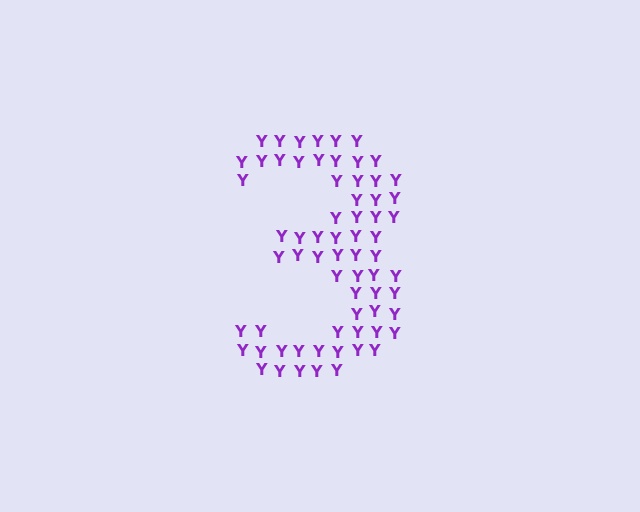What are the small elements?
The small elements are letter Y's.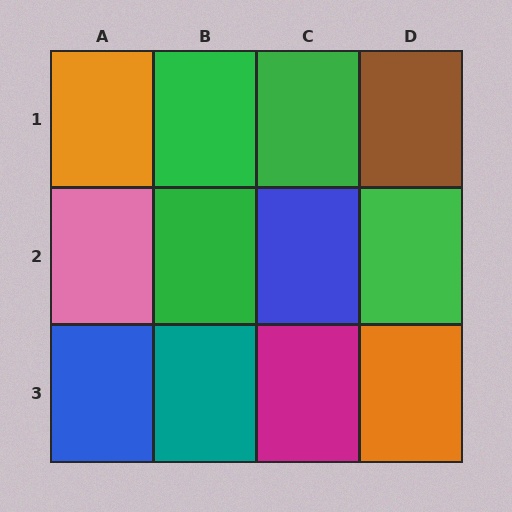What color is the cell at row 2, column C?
Blue.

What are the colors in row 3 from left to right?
Blue, teal, magenta, orange.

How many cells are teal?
1 cell is teal.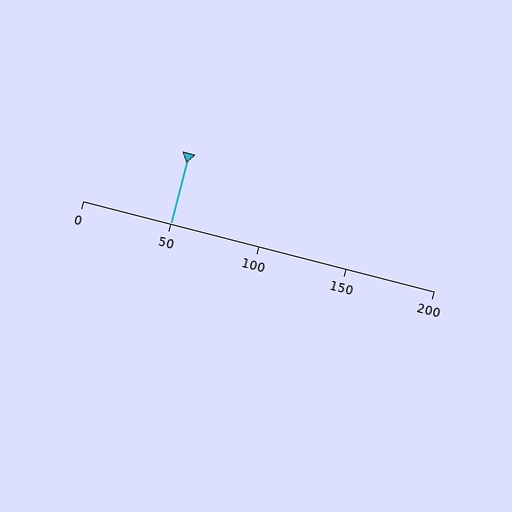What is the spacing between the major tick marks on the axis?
The major ticks are spaced 50 apart.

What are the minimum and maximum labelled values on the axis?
The axis runs from 0 to 200.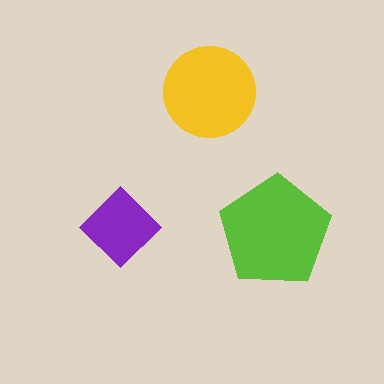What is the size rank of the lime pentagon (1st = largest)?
1st.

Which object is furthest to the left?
The purple diamond is leftmost.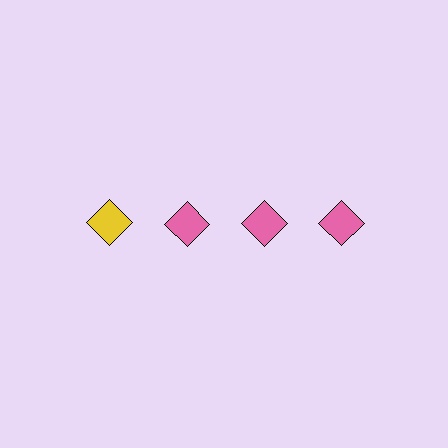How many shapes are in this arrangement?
There are 4 shapes arranged in a grid pattern.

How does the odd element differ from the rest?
It has a different color: yellow instead of pink.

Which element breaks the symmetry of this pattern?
The yellow diamond in the top row, leftmost column breaks the symmetry. All other shapes are pink diamonds.